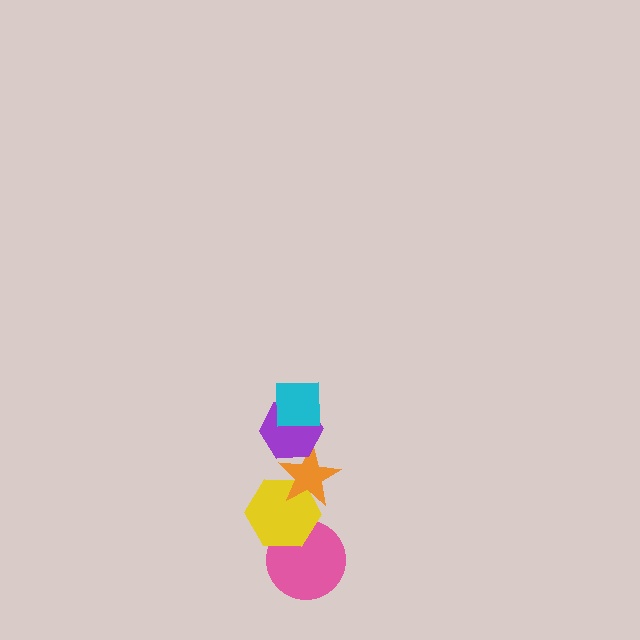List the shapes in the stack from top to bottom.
From top to bottom: the cyan square, the purple hexagon, the orange star, the yellow hexagon, the pink circle.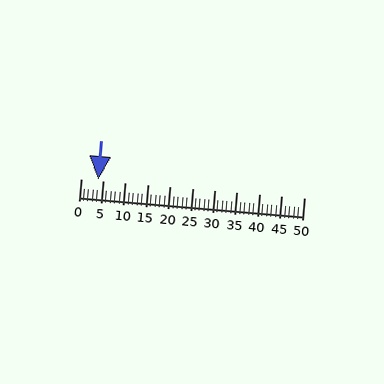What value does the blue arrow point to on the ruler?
The blue arrow points to approximately 4.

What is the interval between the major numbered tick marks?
The major tick marks are spaced 5 units apart.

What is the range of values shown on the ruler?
The ruler shows values from 0 to 50.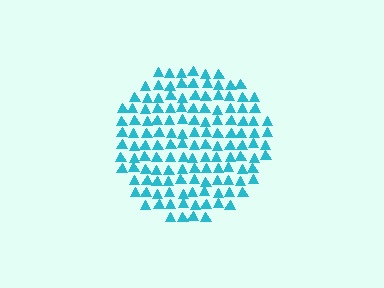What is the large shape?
The large shape is a circle.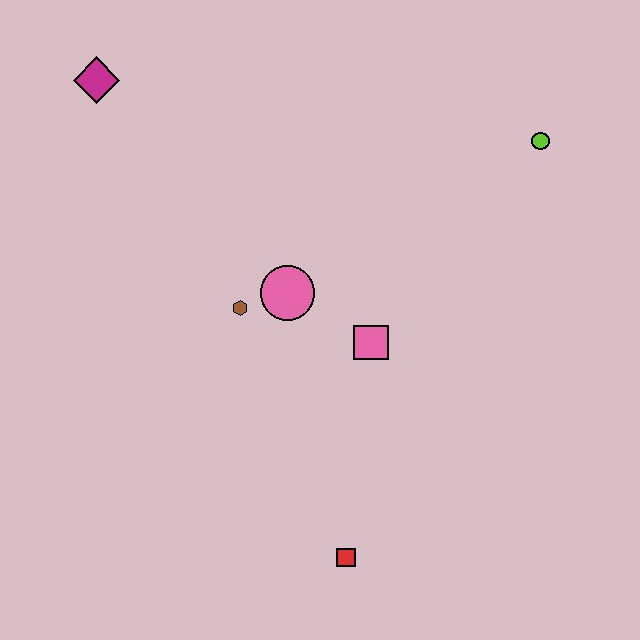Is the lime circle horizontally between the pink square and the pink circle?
No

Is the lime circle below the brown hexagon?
No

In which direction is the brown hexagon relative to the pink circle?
The brown hexagon is to the left of the pink circle.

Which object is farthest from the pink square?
The magenta diamond is farthest from the pink square.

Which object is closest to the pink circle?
The brown hexagon is closest to the pink circle.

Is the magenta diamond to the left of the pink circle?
Yes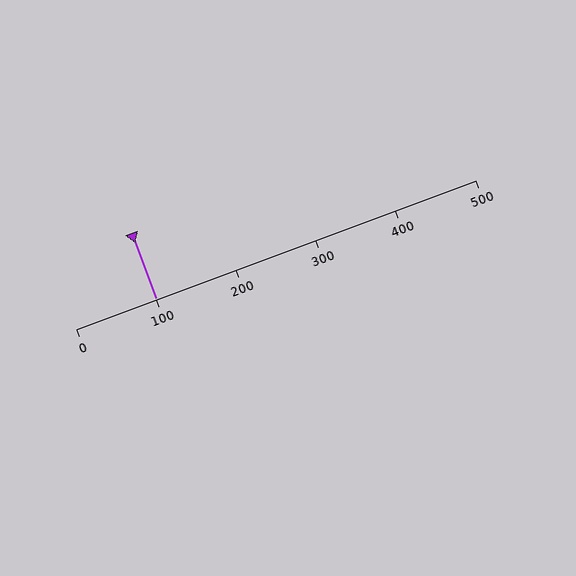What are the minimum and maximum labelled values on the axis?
The axis runs from 0 to 500.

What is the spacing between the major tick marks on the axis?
The major ticks are spaced 100 apart.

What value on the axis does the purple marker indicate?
The marker indicates approximately 100.